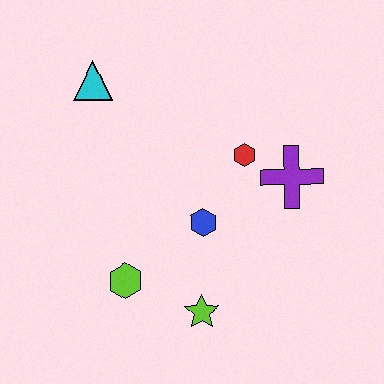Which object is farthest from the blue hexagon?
The cyan triangle is farthest from the blue hexagon.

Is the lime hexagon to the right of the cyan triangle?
Yes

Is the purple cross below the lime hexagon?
No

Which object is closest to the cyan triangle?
The red hexagon is closest to the cyan triangle.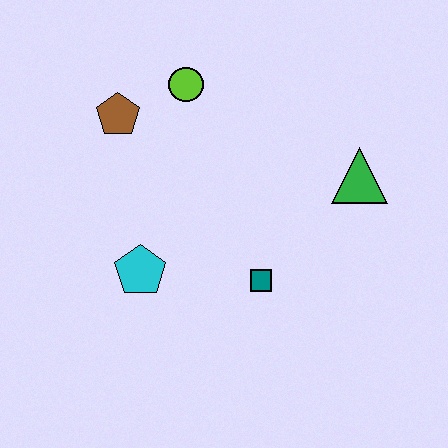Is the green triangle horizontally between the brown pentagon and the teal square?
No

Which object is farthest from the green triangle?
The brown pentagon is farthest from the green triangle.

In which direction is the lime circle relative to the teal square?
The lime circle is above the teal square.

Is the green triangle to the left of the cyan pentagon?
No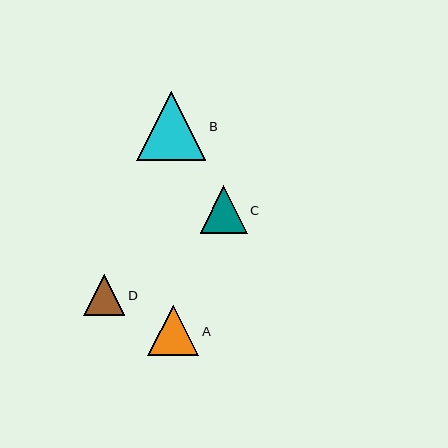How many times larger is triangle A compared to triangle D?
Triangle A is approximately 1.2 times the size of triangle D.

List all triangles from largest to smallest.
From largest to smallest: B, A, C, D.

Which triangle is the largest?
Triangle B is the largest with a size of approximately 69 pixels.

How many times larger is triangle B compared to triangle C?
Triangle B is approximately 1.5 times the size of triangle C.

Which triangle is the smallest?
Triangle D is the smallest with a size of approximately 41 pixels.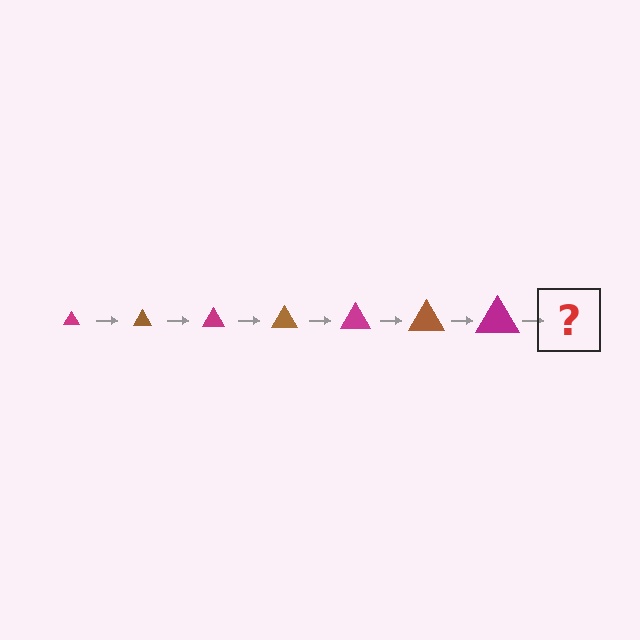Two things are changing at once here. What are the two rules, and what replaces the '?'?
The two rules are that the triangle grows larger each step and the color cycles through magenta and brown. The '?' should be a brown triangle, larger than the previous one.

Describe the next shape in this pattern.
It should be a brown triangle, larger than the previous one.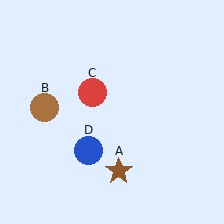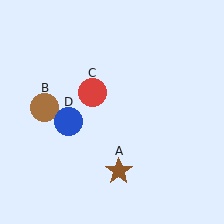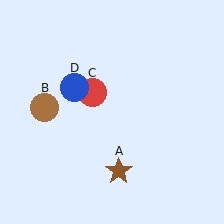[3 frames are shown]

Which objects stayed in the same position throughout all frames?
Brown star (object A) and brown circle (object B) and red circle (object C) remained stationary.